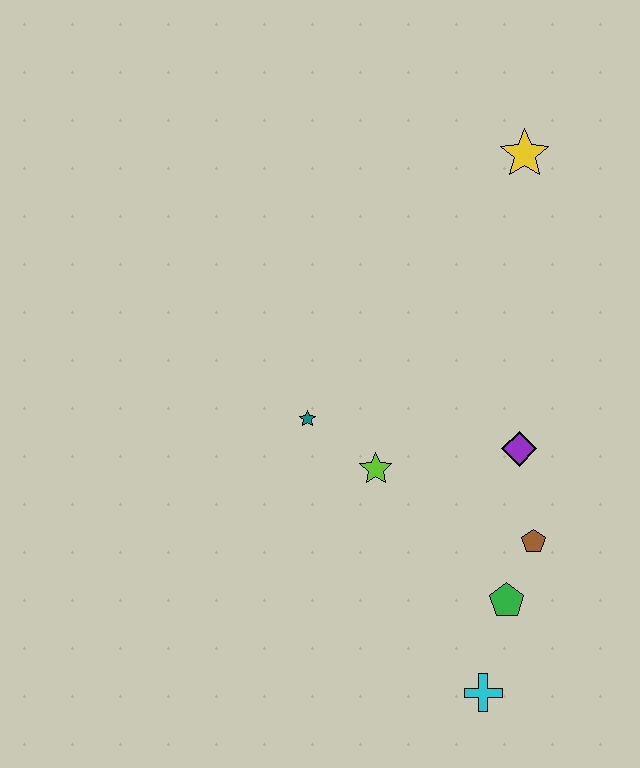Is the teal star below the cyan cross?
No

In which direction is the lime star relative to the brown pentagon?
The lime star is to the left of the brown pentagon.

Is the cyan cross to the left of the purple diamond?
Yes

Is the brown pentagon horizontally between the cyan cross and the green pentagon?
No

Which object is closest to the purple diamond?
The brown pentagon is closest to the purple diamond.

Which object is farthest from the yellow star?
The cyan cross is farthest from the yellow star.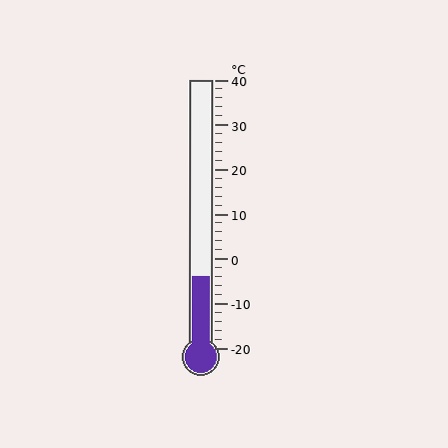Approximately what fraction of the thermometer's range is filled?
The thermometer is filled to approximately 25% of its range.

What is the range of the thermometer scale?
The thermometer scale ranges from -20°C to 40°C.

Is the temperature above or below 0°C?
The temperature is below 0°C.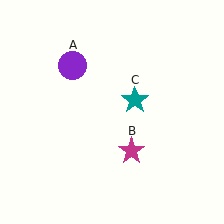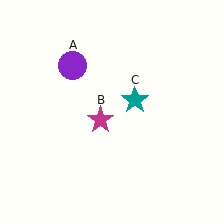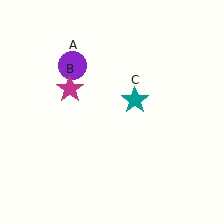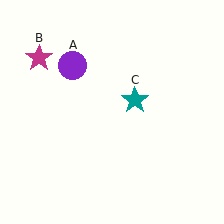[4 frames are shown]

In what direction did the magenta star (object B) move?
The magenta star (object B) moved up and to the left.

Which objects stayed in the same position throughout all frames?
Purple circle (object A) and teal star (object C) remained stationary.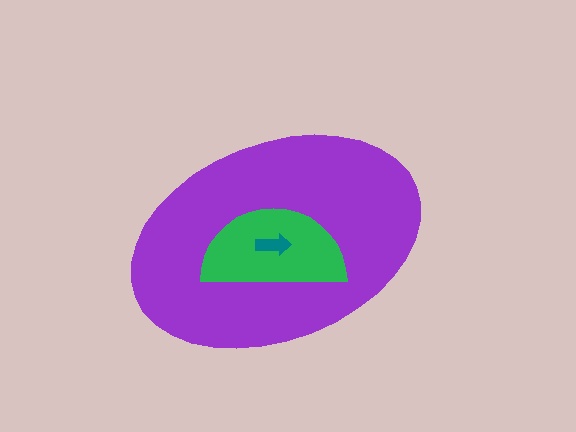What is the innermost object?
The teal arrow.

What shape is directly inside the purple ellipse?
The green semicircle.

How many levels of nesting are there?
3.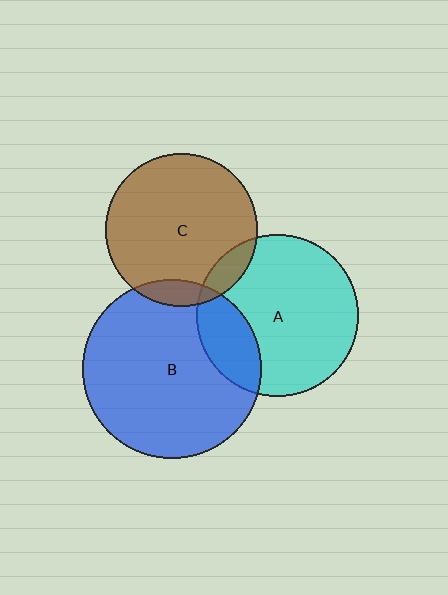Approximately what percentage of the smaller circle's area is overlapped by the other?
Approximately 10%.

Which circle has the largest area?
Circle B (blue).